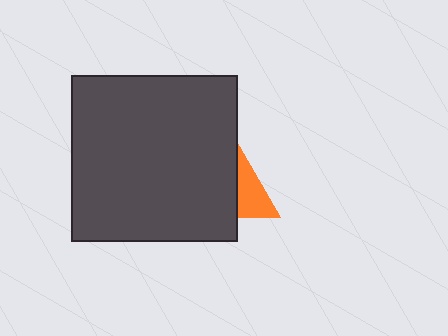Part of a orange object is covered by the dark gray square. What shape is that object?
It is a triangle.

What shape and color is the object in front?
The object in front is a dark gray square.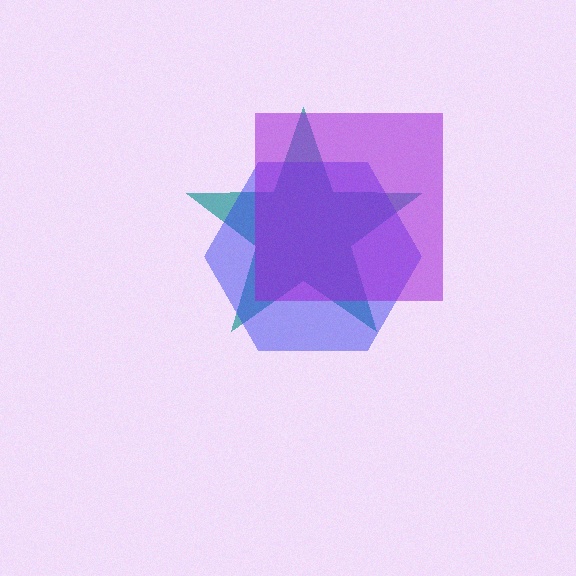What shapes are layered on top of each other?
The layered shapes are: a teal star, a blue hexagon, a purple square.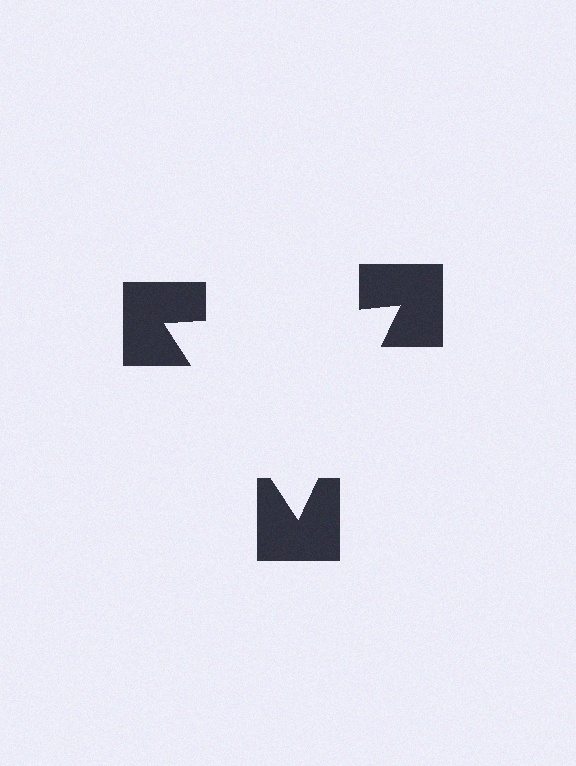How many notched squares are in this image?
There are 3 — one at each vertex of the illusory triangle.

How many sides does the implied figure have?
3 sides.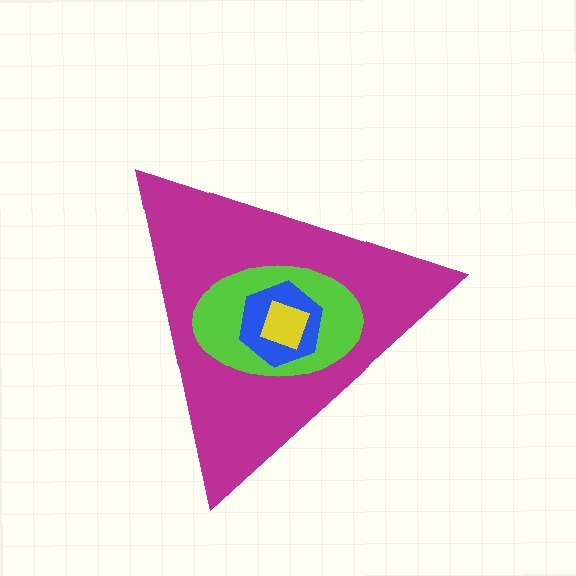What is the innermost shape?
The yellow square.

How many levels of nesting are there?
4.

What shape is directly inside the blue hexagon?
The yellow square.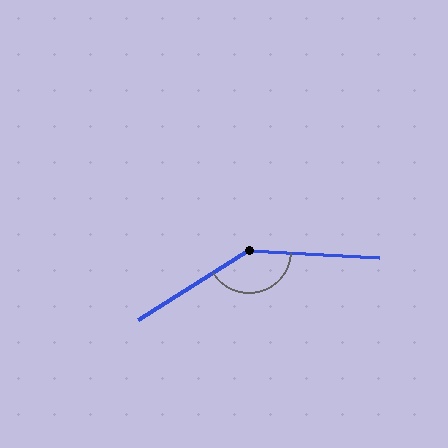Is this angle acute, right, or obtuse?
It is obtuse.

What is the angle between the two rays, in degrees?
Approximately 145 degrees.